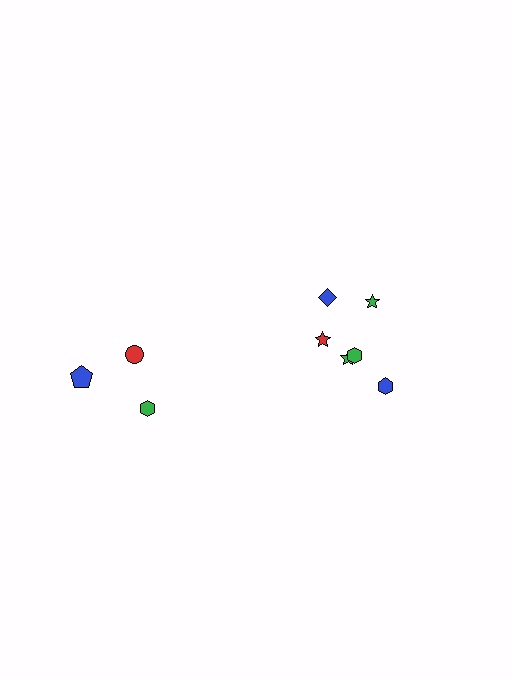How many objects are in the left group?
There are 3 objects.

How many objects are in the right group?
There are 6 objects.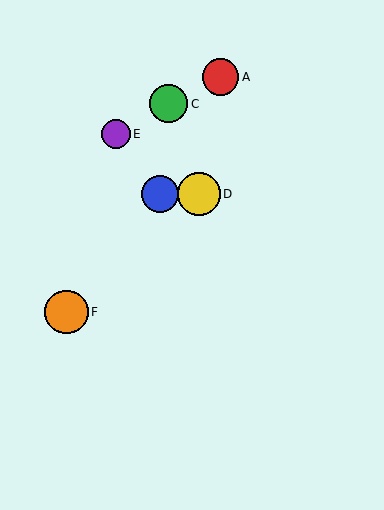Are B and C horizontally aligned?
No, B is at y≈194 and C is at y≈104.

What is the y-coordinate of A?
Object A is at y≈77.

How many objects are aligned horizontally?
2 objects (B, D) are aligned horizontally.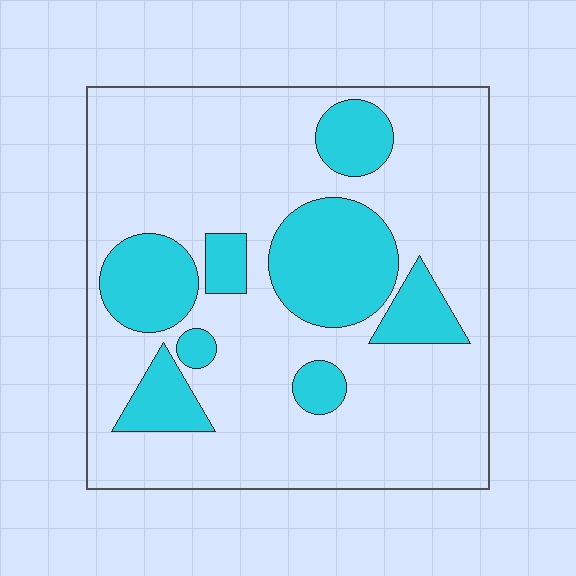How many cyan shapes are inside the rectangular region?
8.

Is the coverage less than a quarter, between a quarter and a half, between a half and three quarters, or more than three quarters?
Between a quarter and a half.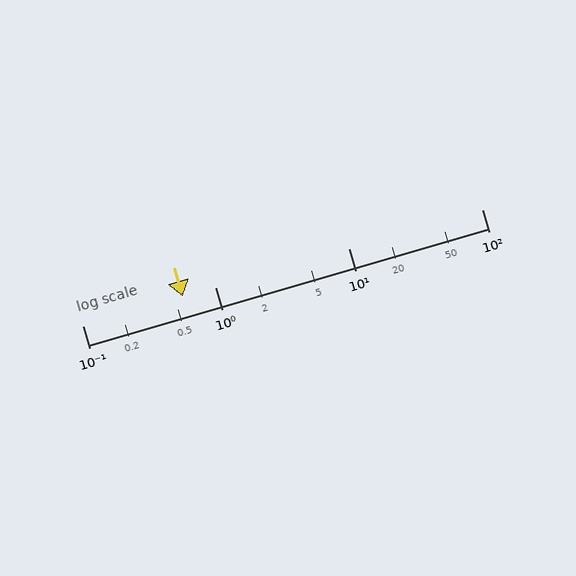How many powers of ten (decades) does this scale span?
The scale spans 3 decades, from 0.1 to 100.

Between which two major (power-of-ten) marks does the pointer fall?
The pointer is between 0.1 and 1.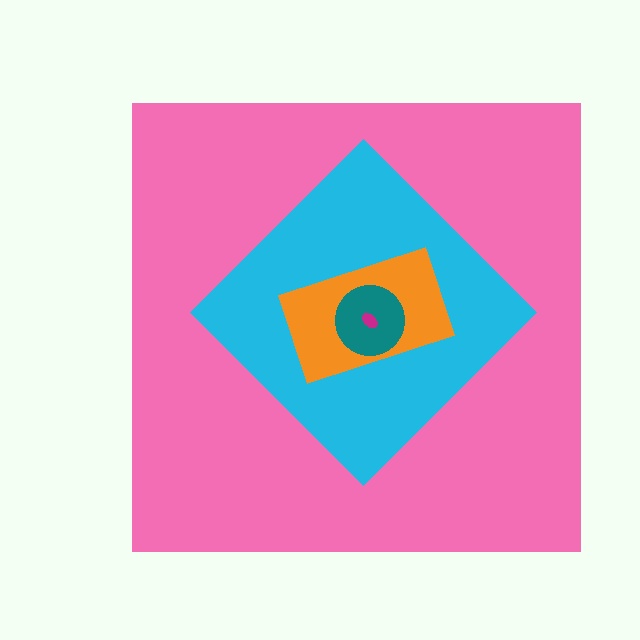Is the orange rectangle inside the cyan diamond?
Yes.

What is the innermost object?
The magenta ellipse.